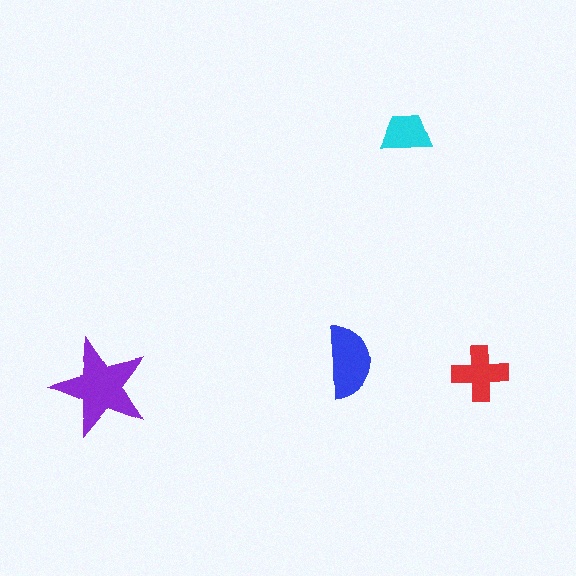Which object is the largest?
The purple star.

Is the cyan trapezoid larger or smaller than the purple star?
Smaller.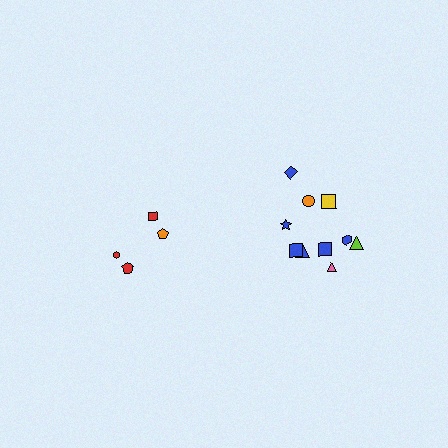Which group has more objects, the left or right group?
The right group.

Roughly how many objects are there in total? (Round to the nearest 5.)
Roughly 15 objects in total.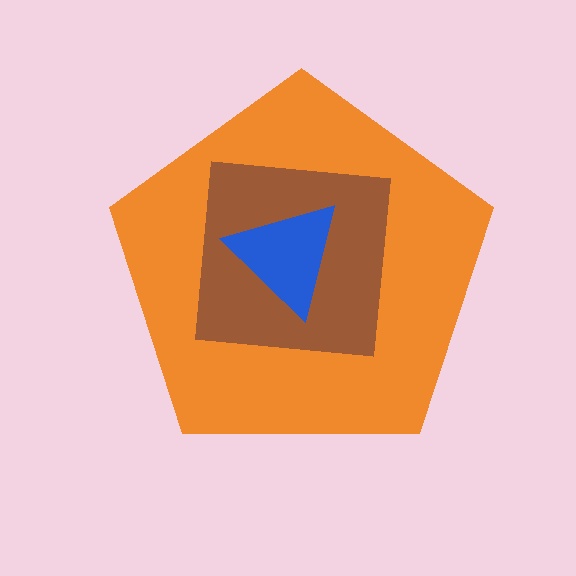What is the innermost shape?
The blue triangle.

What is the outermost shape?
The orange pentagon.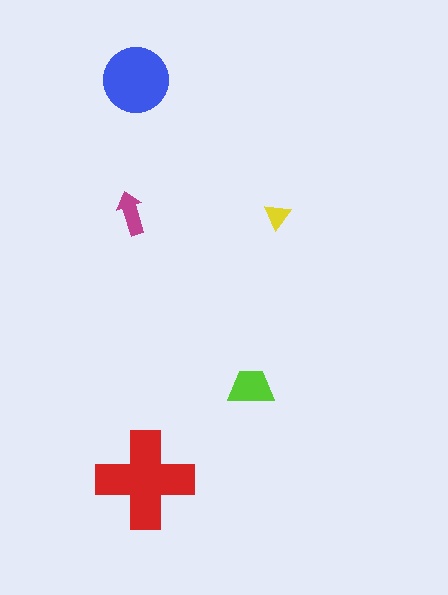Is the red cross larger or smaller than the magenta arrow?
Larger.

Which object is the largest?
The red cross.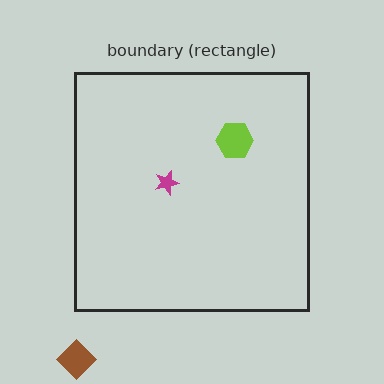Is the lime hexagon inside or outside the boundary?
Inside.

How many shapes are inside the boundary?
2 inside, 1 outside.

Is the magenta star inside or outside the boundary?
Inside.